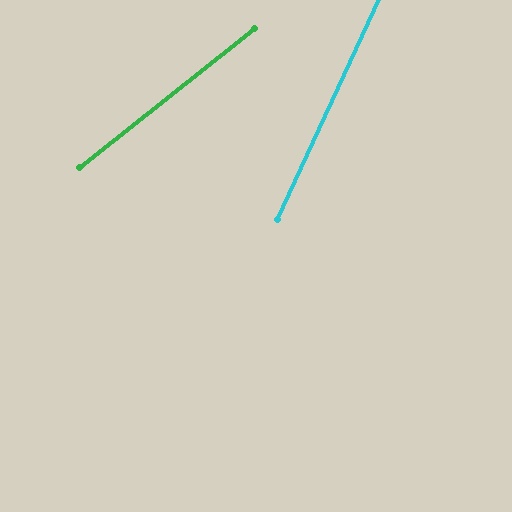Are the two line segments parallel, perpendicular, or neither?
Neither parallel nor perpendicular — they differ by about 27°.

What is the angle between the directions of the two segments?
Approximately 27 degrees.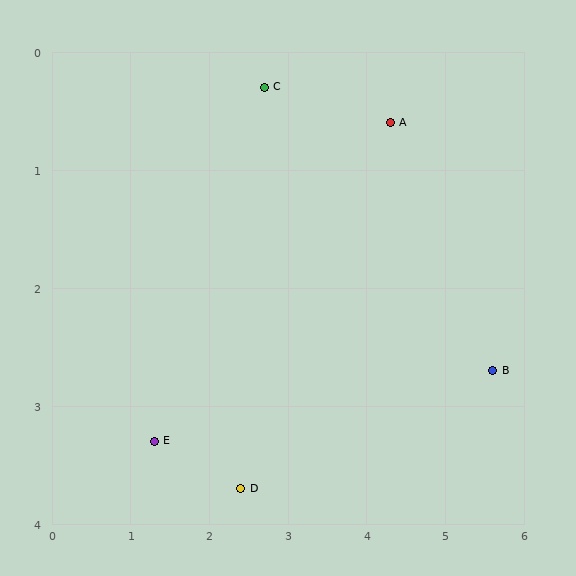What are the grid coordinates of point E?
Point E is at approximately (1.3, 3.3).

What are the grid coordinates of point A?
Point A is at approximately (4.3, 0.6).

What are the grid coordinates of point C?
Point C is at approximately (2.7, 0.3).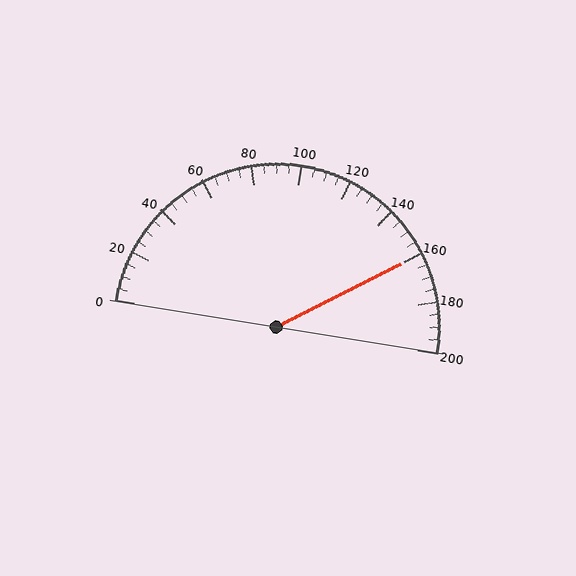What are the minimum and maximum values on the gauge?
The gauge ranges from 0 to 200.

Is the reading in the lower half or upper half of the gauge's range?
The reading is in the upper half of the range (0 to 200).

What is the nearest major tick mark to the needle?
The nearest major tick mark is 160.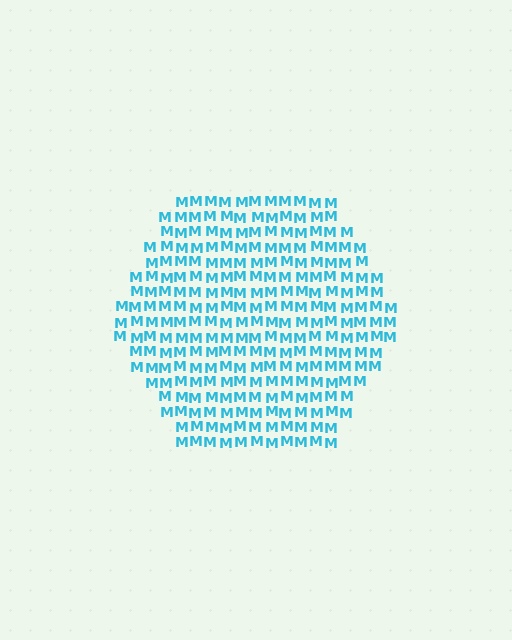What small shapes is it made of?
It is made of small letter M's.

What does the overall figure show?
The overall figure shows a hexagon.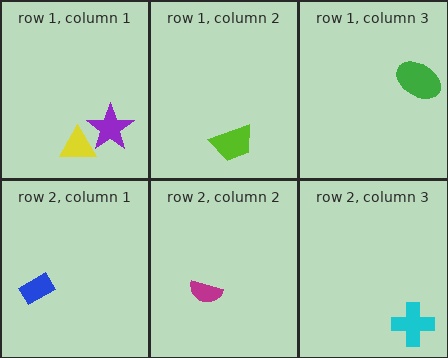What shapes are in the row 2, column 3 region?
The cyan cross.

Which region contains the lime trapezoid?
The row 1, column 2 region.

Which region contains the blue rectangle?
The row 2, column 1 region.